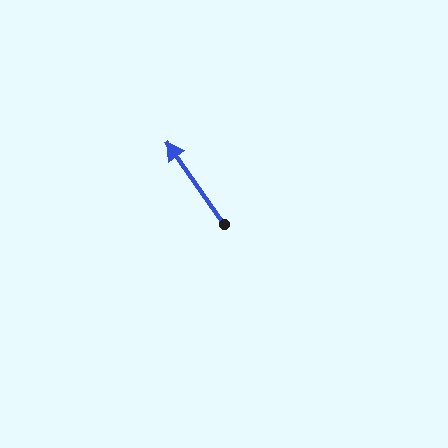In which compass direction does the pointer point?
Northwest.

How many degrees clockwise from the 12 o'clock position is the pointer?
Approximately 325 degrees.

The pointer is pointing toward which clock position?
Roughly 11 o'clock.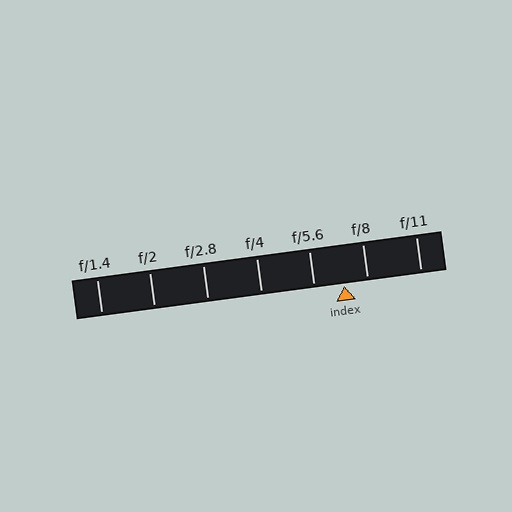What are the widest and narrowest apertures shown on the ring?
The widest aperture shown is f/1.4 and the narrowest is f/11.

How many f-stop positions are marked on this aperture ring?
There are 7 f-stop positions marked.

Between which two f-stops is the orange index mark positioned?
The index mark is between f/5.6 and f/8.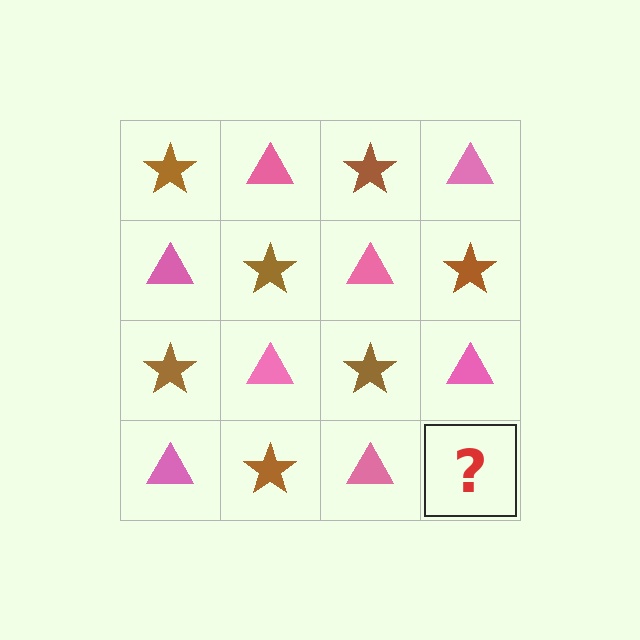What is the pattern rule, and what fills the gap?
The rule is that it alternates brown star and pink triangle in a checkerboard pattern. The gap should be filled with a brown star.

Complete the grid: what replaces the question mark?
The question mark should be replaced with a brown star.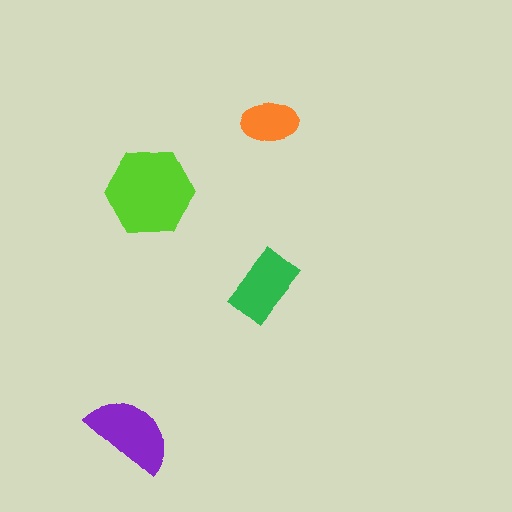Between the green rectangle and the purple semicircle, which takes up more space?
The purple semicircle.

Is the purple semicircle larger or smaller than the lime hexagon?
Smaller.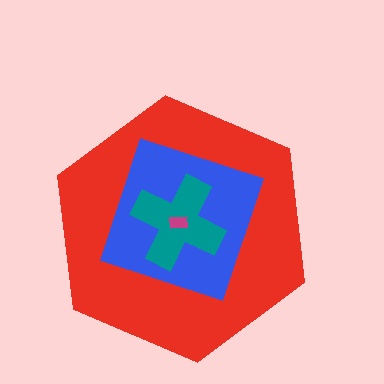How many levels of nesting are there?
4.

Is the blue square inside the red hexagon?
Yes.